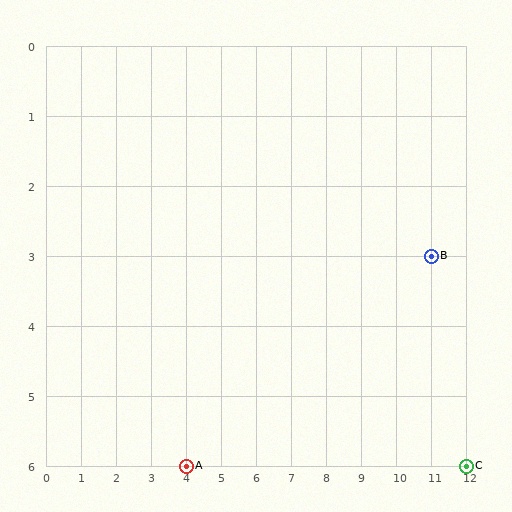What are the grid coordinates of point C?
Point C is at grid coordinates (12, 6).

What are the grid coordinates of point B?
Point B is at grid coordinates (11, 3).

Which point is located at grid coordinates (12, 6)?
Point C is at (12, 6).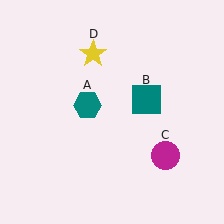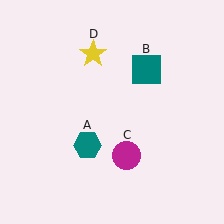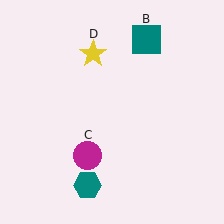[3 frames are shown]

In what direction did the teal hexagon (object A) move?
The teal hexagon (object A) moved down.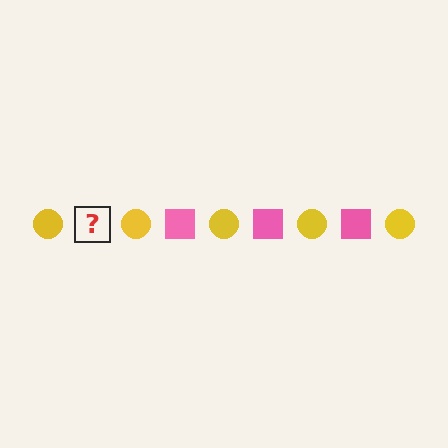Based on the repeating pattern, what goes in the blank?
The blank should be a pink square.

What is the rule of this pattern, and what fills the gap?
The rule is that the pattern alternates between yellow circle and pink square. The gap should be filled with a pink square.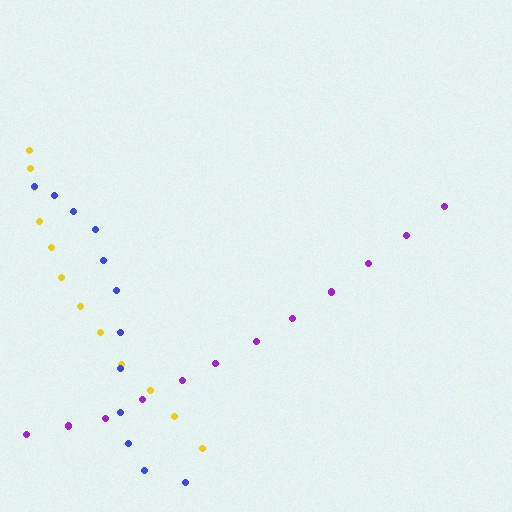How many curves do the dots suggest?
There are 3 distinct paths.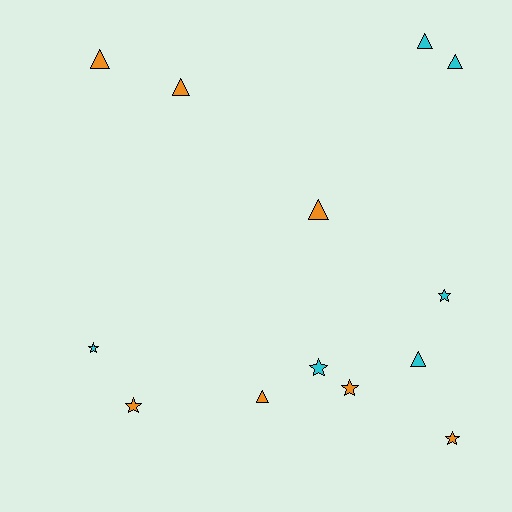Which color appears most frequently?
Orange, with 7 objects.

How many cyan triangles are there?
There are 3 cyan triangles.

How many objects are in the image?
There are 13 objects.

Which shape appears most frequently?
Triangle, with 7 objects.